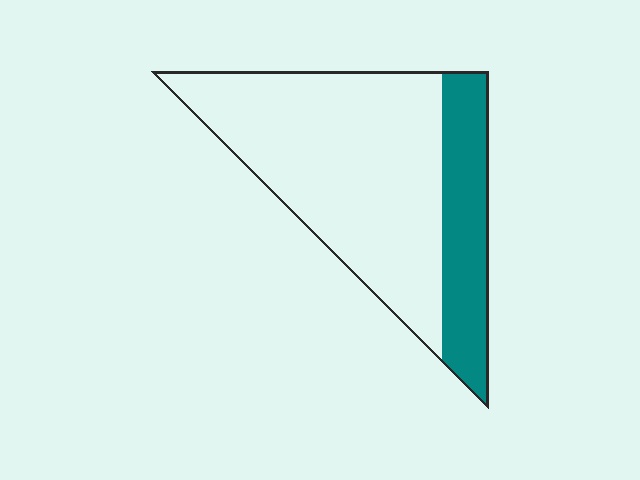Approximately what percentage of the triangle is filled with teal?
Approximately 25%.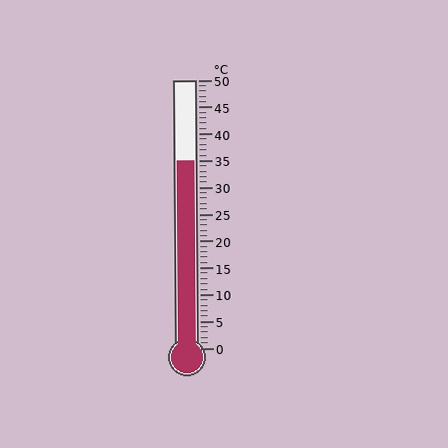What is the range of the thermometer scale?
The thermometer scale ranges from 0°C to 50°C.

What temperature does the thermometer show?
The thermometer shows approximately 35°C.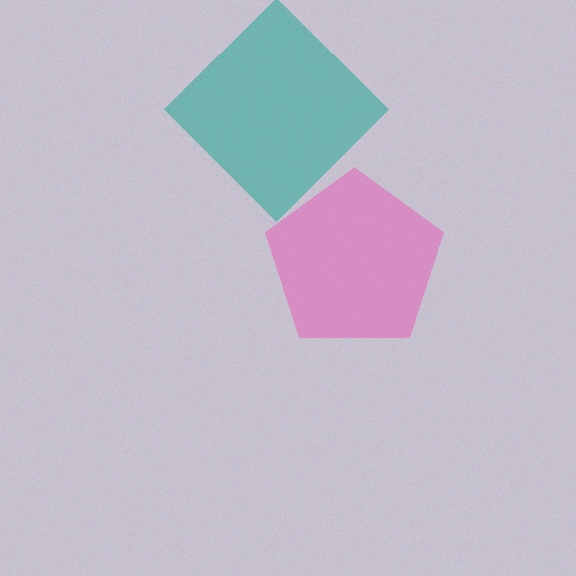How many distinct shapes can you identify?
There are 2 distinct shapes: a teal diamond, a pink pentagon.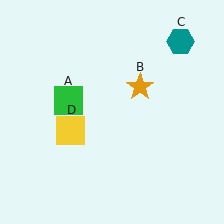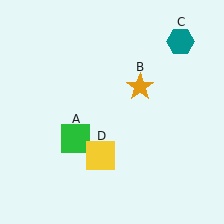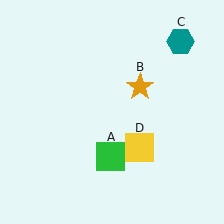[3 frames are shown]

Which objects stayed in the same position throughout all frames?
Orange star (object B) and teal hexagon (object C) remained stationary.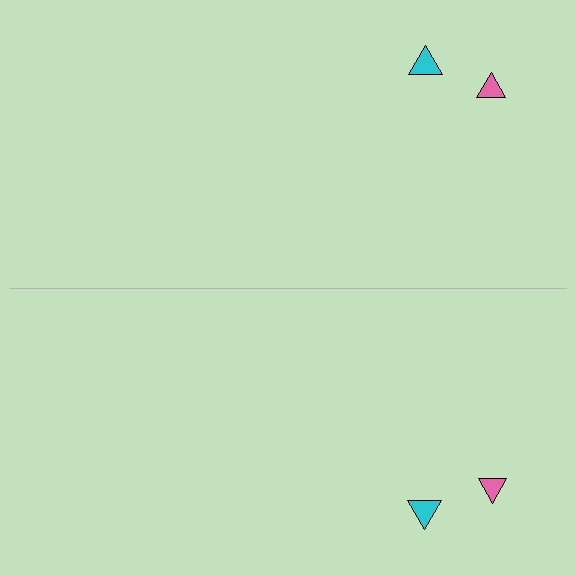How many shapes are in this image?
There are 4 shapes in this image.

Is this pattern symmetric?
Yes, this pattern has bilateral (reflection) symmetry.